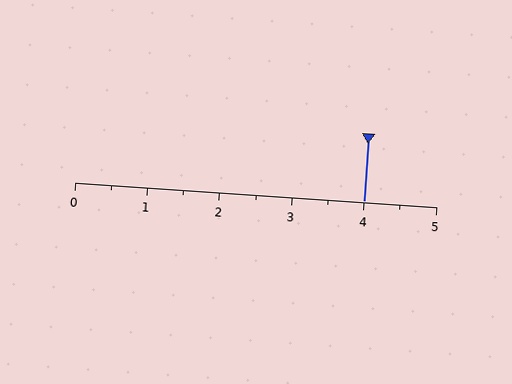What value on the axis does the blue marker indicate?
The marker indicates approximately 4.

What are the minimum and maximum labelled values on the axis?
The axis runs from 0 to 5.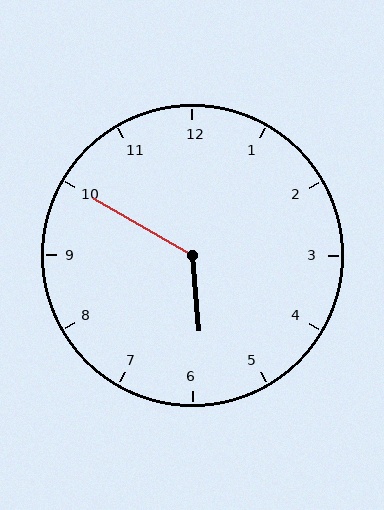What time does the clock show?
5:50.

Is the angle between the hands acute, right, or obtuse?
It is obtuse.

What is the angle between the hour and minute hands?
Approximately 125 degrees.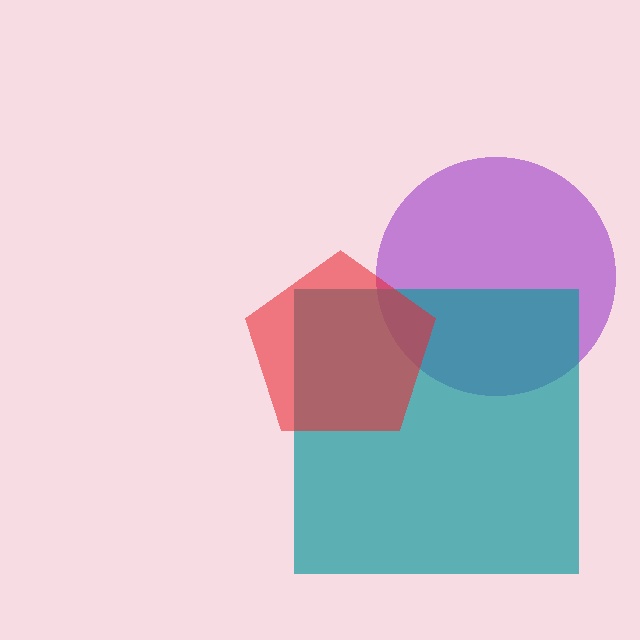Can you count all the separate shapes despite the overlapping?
Yes, there are 3 separate shapes.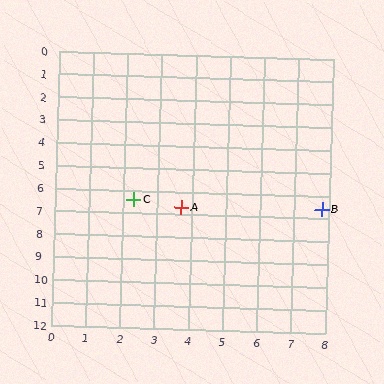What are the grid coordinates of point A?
Point A is at approximately (3.7, 6.7).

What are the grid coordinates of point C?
Point C is at approximately (2.3, 6.4).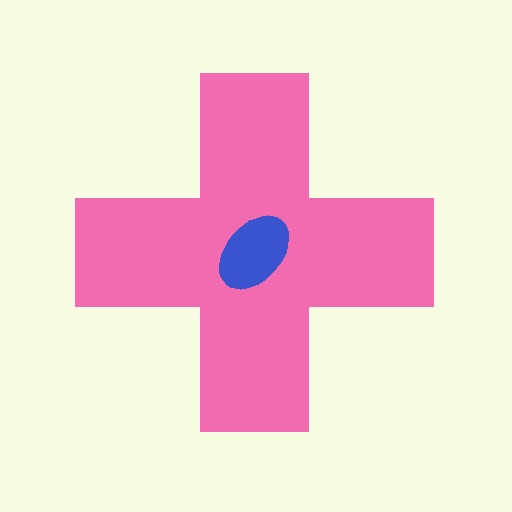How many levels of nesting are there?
2.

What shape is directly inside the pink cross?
The blue ellipse.